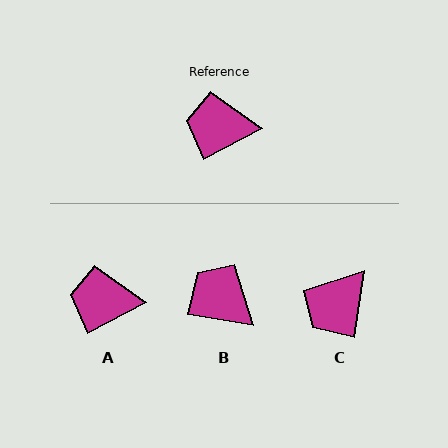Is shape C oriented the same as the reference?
No, it is off by about 54 degrees.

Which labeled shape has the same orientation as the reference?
A.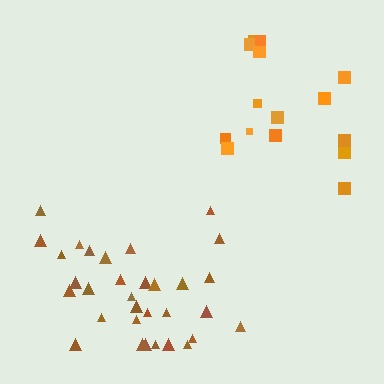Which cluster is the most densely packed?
Brown.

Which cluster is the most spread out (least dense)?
Orange.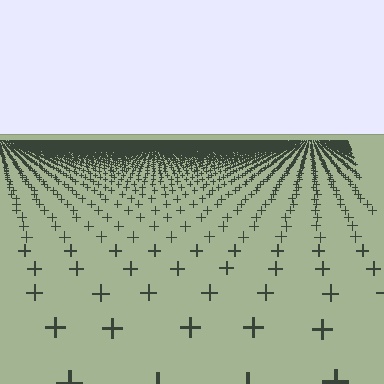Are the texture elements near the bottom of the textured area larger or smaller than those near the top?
Larger. Near the bottom, elements are closer to the viewer and appear at a bigger on-screen size.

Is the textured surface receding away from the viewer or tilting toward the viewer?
The surface is receding away from the viewer. Texture elements get smaller and denser toward the top.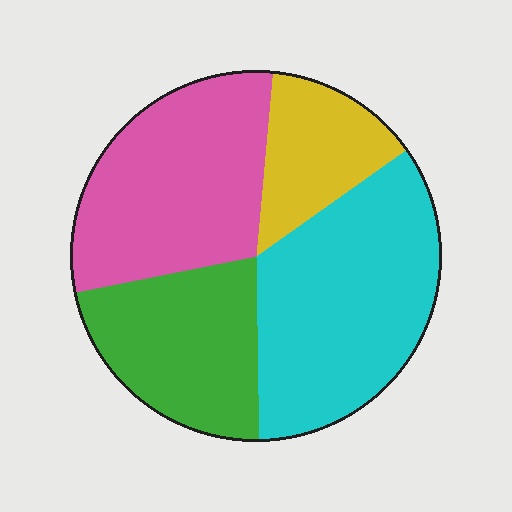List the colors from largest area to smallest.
From largest to smallest: cyan, pink, green, yellow.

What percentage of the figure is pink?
Pink takes up between a sixth and a third of the figure.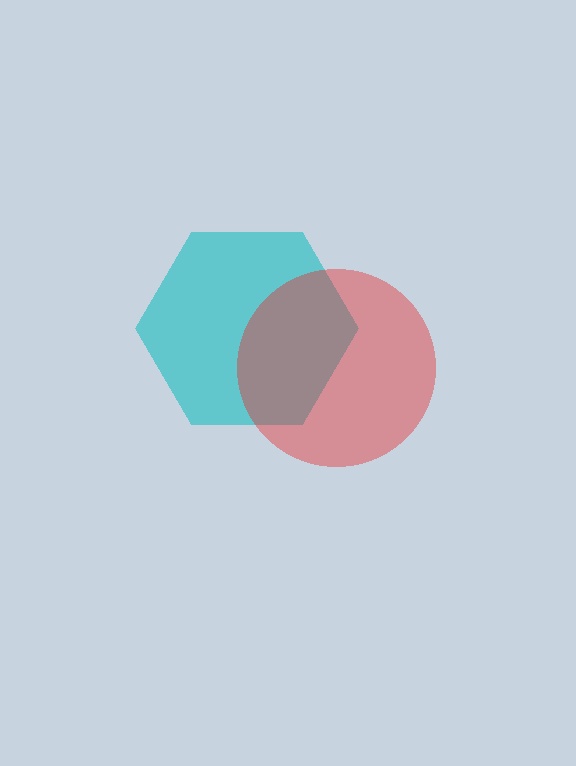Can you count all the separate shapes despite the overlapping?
Yes, there are 2 separate shapes.